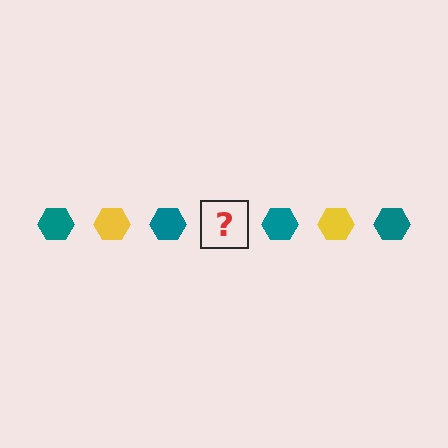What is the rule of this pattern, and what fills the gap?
The rule is that the pattern cycles through teal, yellow hexagons. The gap should be filled with a yellow hexagon.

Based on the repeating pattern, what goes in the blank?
The blank should be a yellow hexagon.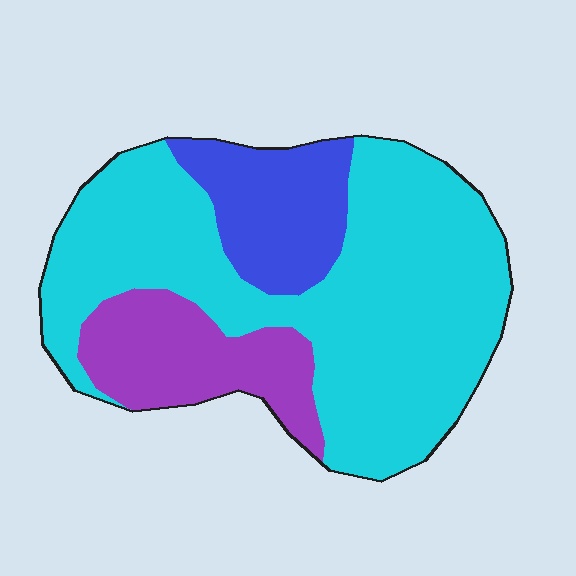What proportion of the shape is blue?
Blue covers 16% of the shape.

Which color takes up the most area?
Cyan, at roughly 65%.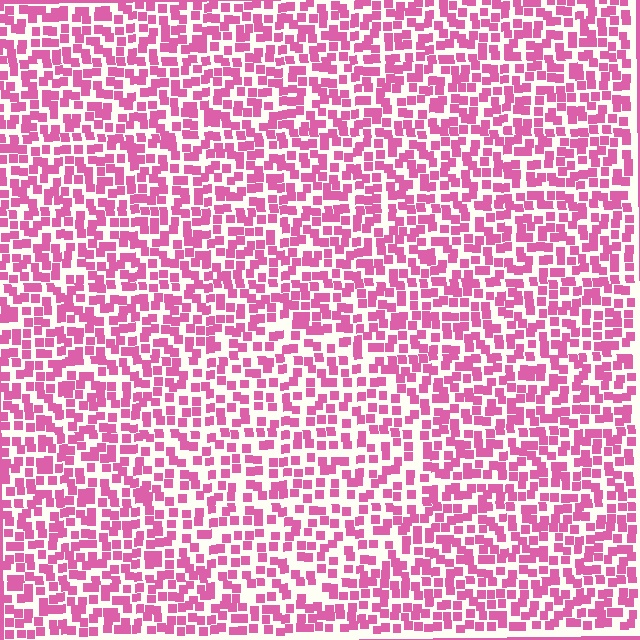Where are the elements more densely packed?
The elements are more densely packed outside the circle boundary.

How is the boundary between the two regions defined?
The boundary is defined by a change in element density (approximately 1.4x ratio). All elements are the same color, size, and shape.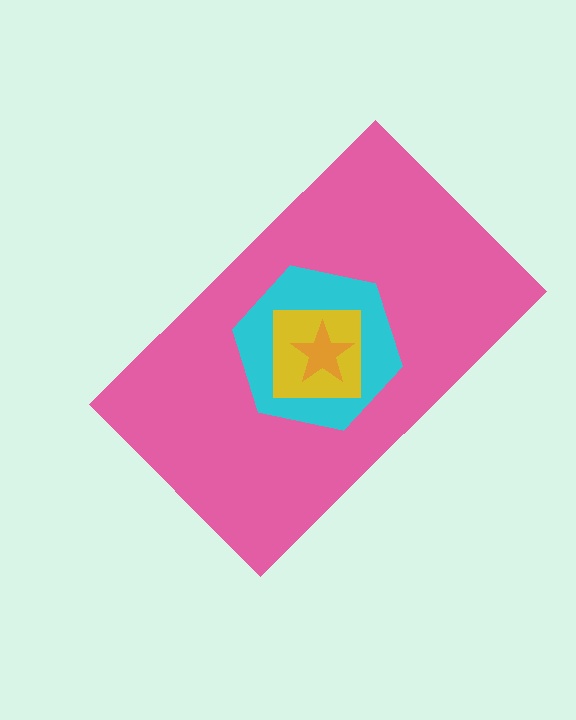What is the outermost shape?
The pink rectangle.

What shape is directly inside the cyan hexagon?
The yellow square.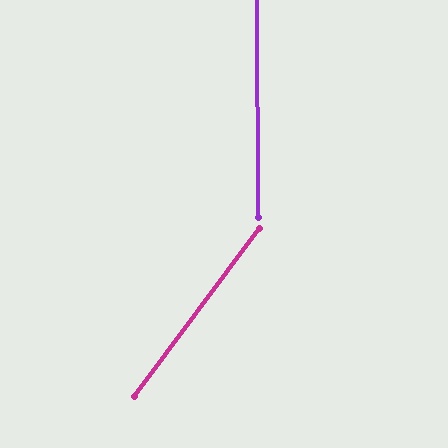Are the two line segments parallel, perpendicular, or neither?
Neither parallel nor perpendicular — they differ by about 37°.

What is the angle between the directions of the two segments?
Approximately 37 degrees.